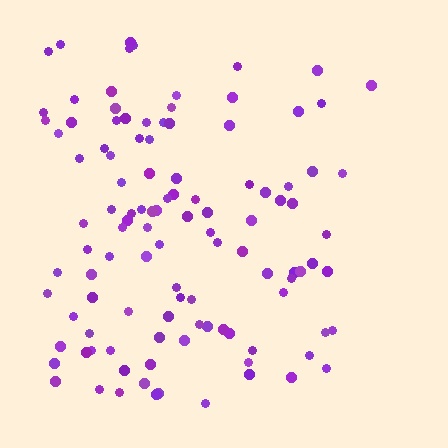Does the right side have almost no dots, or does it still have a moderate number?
Still a moderate number, just noticeably fewer than the left.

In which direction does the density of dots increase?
From right to left, with the left side densest.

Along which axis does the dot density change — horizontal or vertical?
Horizontal.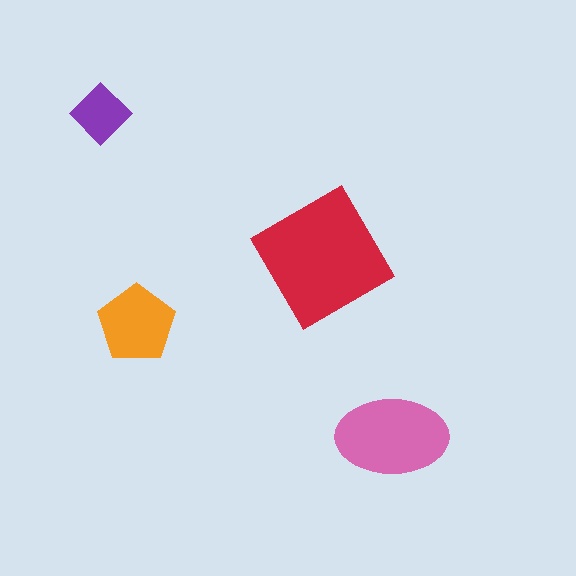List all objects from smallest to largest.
The purple diamond, the orange pentagon, the pink ellipse, the red diamond.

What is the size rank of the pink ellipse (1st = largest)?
2nd.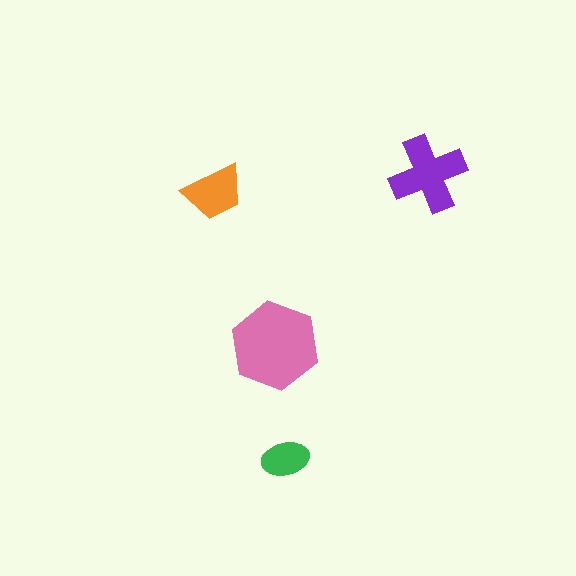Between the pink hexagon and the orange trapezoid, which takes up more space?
The pink hexagon.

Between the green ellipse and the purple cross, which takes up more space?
The purple cross.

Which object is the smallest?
The green ellipse.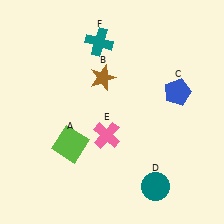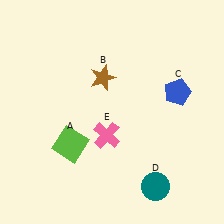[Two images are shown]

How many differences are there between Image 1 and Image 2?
There is 1 difference between the two images.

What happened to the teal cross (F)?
The teal cross (F) was removed in Image 2. It was in the top-left area of Image 1.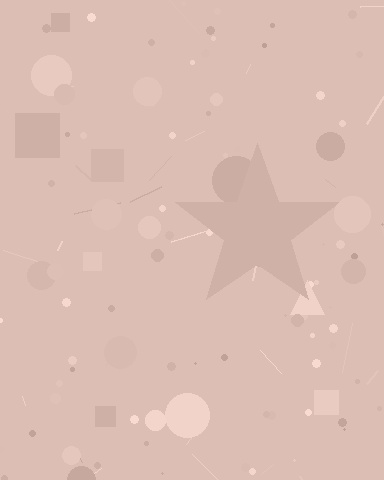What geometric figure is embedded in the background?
A star is embedded in the background.